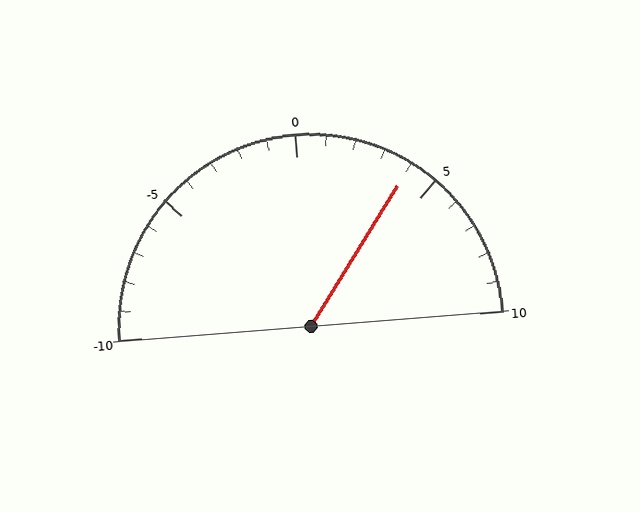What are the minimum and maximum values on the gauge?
The gauge ranges from -10 to 10.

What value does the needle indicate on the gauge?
The needle indicates approximately 4.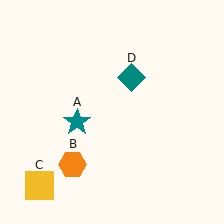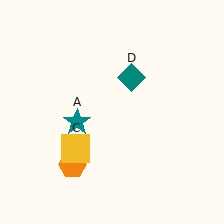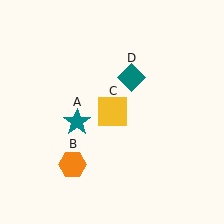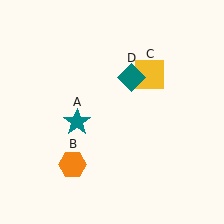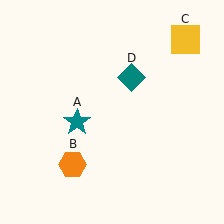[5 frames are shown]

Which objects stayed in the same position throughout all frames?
Teal star (object A) and orange hexagon (object B) and teal diamond (object D) remained stationary.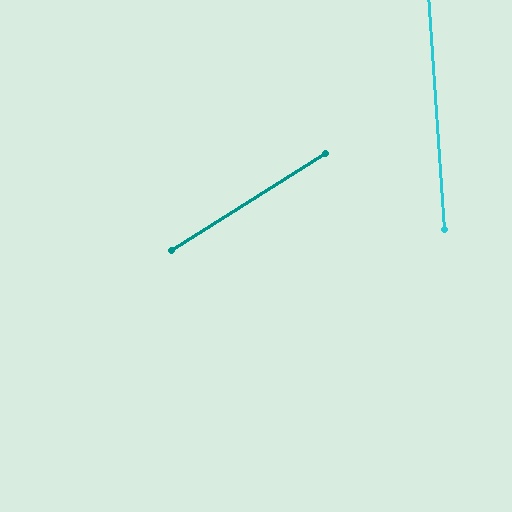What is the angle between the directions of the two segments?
Approximately 62 degrees.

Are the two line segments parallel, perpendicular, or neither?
Neither parallel nor perpendicular — they differ by about 62°.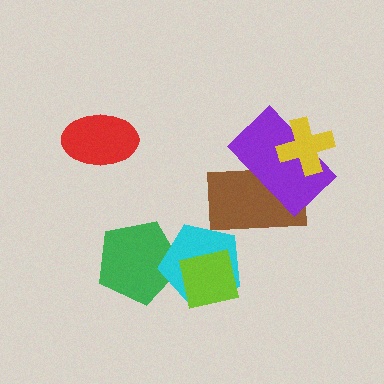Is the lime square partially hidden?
No, no other shape covers it.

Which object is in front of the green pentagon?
The cyan pentagon is in front of the green pentagon.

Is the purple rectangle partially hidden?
Yes, it is partially covered by another shape.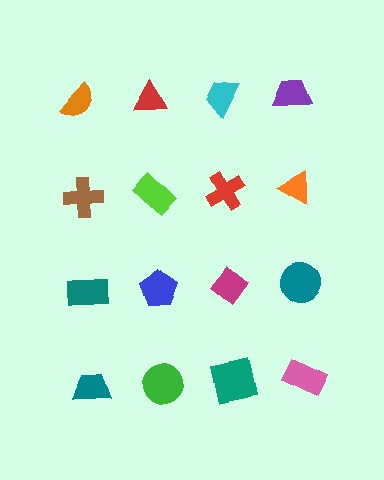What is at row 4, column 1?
A teal trapezoid.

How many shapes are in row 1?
4 shapes.